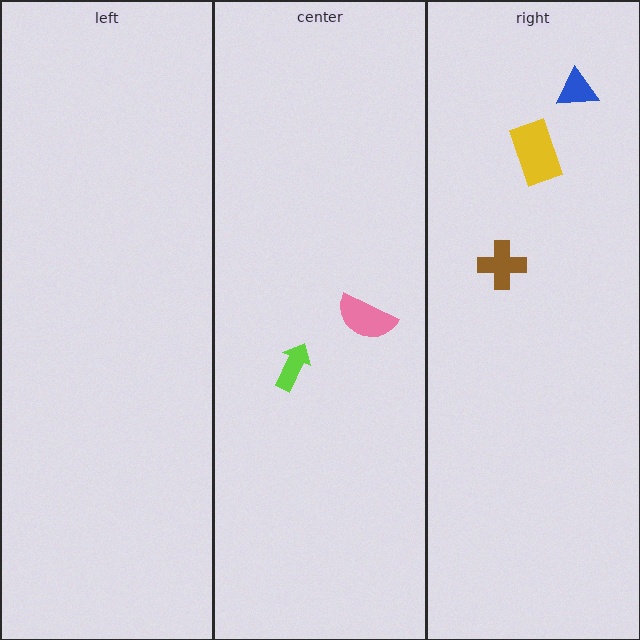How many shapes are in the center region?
2.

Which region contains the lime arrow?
The center region.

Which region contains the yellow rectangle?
The right region.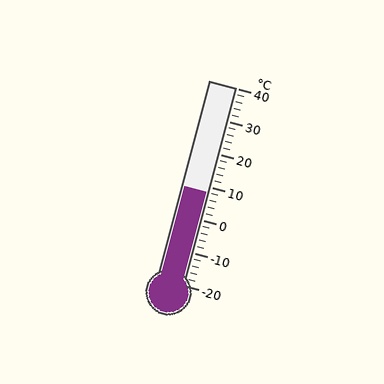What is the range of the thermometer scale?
The thermometer scale ranges from -20°C to 40°C.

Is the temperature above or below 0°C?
The temperature is above 0°C.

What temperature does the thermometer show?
The thermometer shows approximately 8°C.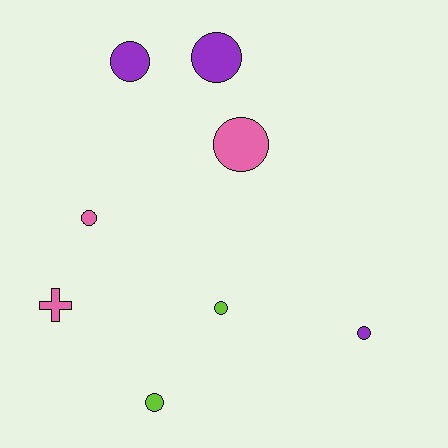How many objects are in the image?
There are 8 objects.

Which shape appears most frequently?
Circle, with 7 objects.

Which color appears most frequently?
Purple, with 3 objects.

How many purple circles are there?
There are 3 purple circles.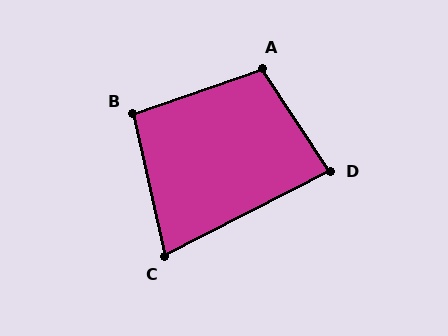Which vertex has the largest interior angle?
A, at approximately 104 degrees.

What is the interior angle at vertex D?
Approximately 84 degrees (acute).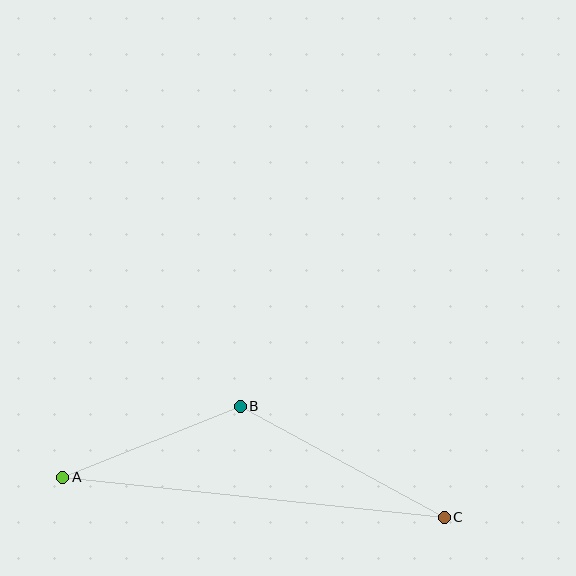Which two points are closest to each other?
Points A and B are closest to each other.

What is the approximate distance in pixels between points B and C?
The distance between B and C is approximately 232 pixels.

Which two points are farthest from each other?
Points A and C are farthest from each other.